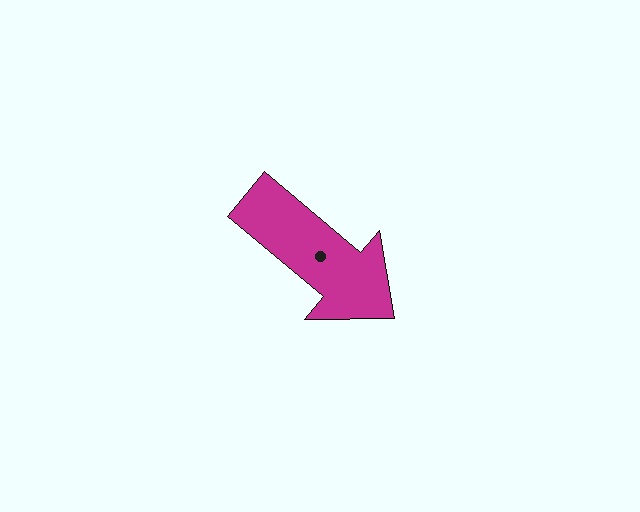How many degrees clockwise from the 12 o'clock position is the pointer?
Approximately 130 degrees.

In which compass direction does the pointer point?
Southeast.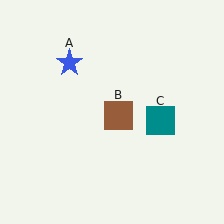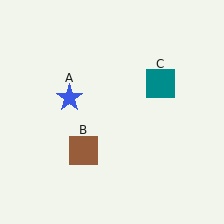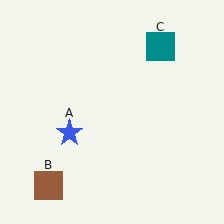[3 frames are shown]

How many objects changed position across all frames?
3 objects changed position: blue star (object A), brown square (object B), teal square (object C).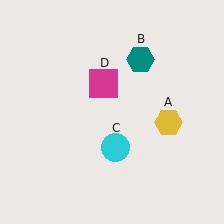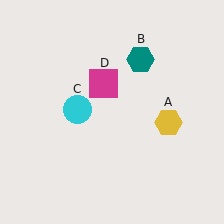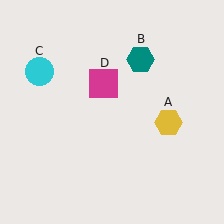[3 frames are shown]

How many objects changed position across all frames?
1 object changed position: cyan circle (object C).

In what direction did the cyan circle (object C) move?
The cyan circle (object C) moved up and to the left.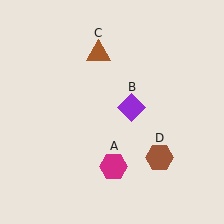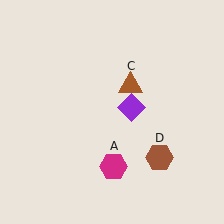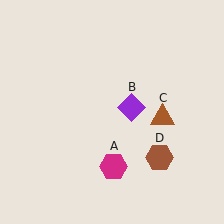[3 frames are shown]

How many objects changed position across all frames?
1 object changed position: brown triangle (object C).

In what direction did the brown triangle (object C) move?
The brown triangle (object C) moved down and to the right.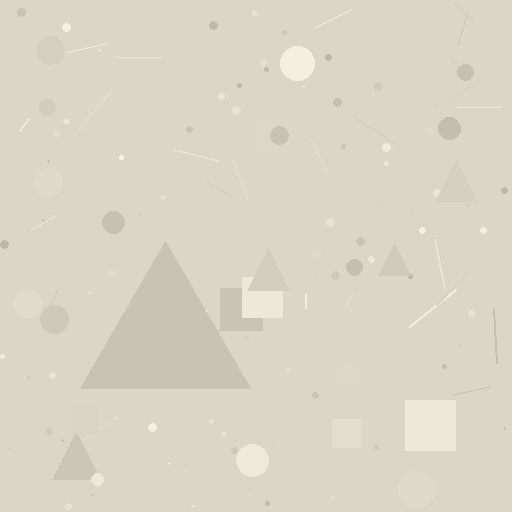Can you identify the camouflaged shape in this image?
The camouflaged shape is a triangle.